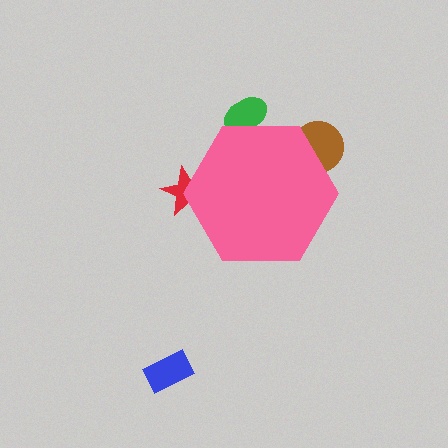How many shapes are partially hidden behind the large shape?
3 shapes are partially hidden.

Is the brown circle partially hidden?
Yes, the brown circle is partially hidden behind the pink hexagon.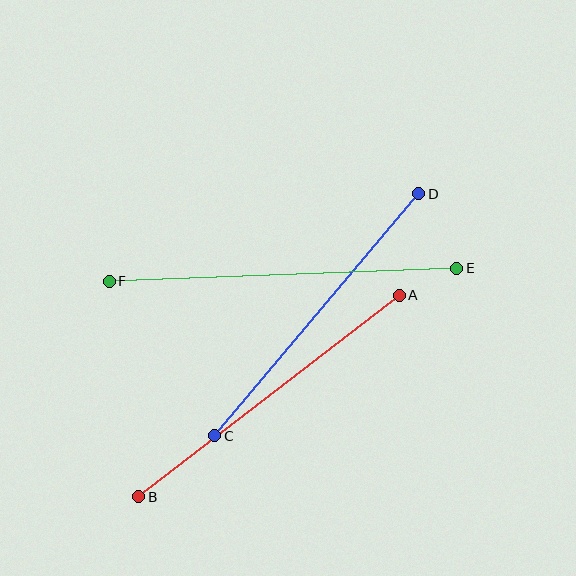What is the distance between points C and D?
The distance is approximately 317 pixels.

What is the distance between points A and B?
The distance is approximately 329 pixels.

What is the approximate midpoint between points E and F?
The midpoint is at approximately (283, 275) pixels.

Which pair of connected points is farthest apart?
Points E and F are farthest apart.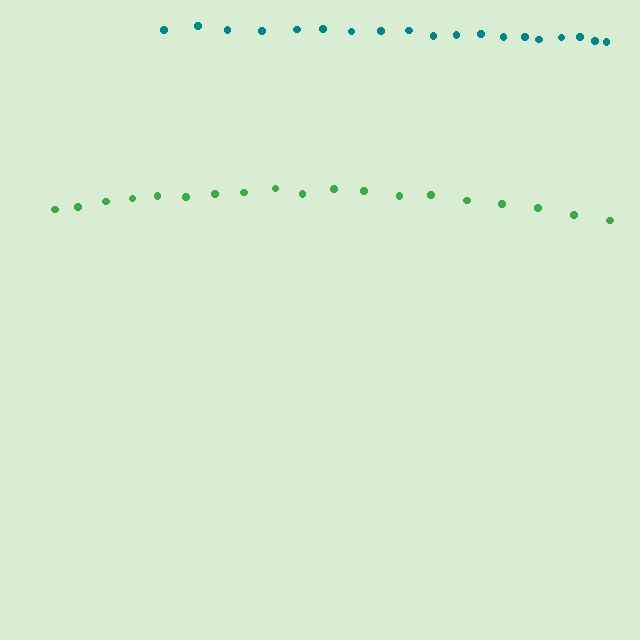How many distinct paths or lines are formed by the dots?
There are 2 distinct paths.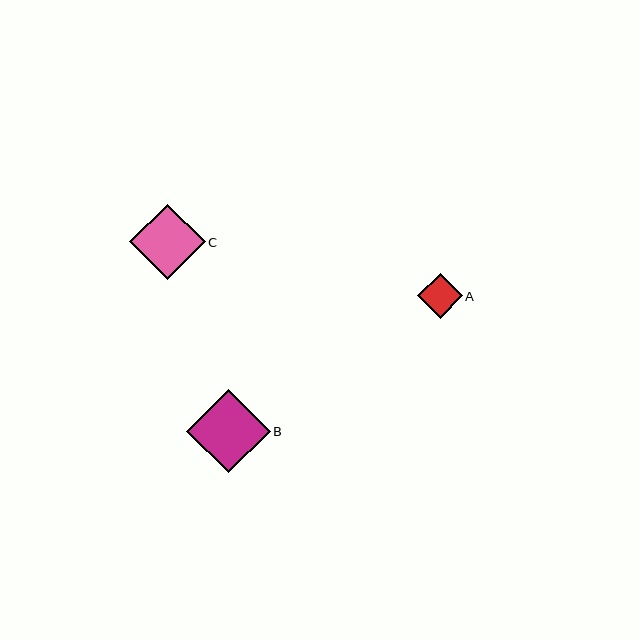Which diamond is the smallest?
Diamond A is the smallest with a size of approximately 45 pixels.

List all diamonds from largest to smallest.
From largest to smallest: B, C, A.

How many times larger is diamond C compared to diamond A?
Diamond C is approximately 1.7 times the size of diamond A.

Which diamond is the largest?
Diamond B is the largest with a size of approximately 84 pixels.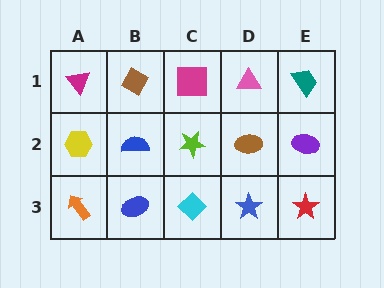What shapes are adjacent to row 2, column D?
A pink triangle (row 1, column D), a blue star (row 3, column D), a lime star (row 2, column C), a purple ellipse (row 2, column E).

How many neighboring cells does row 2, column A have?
3.